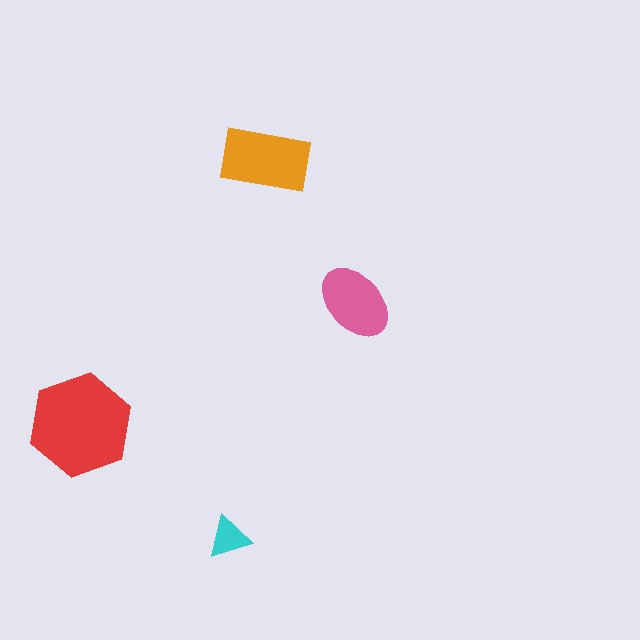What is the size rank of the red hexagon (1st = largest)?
1st.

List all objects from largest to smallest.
The red hexagon, the orange rectangle, the pink ellipse, the cyan triangle.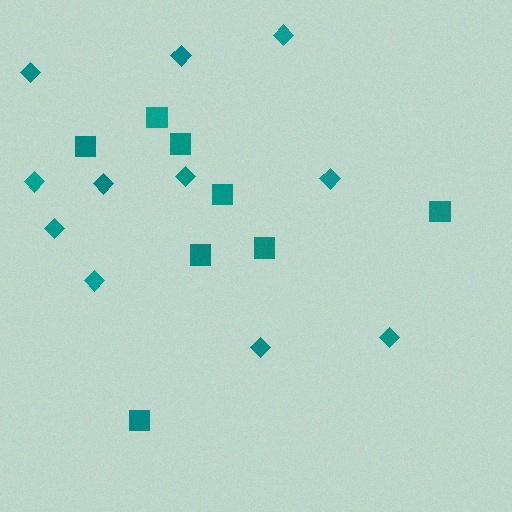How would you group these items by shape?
There are 2 groups: one group of squares (8) and one group of diamonds (11).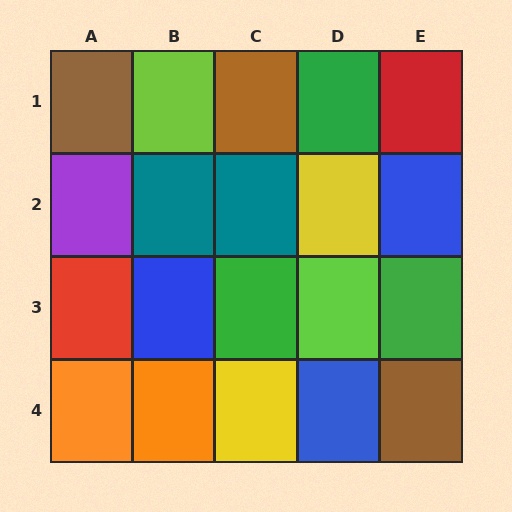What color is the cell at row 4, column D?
Blue.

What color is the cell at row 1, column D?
Green.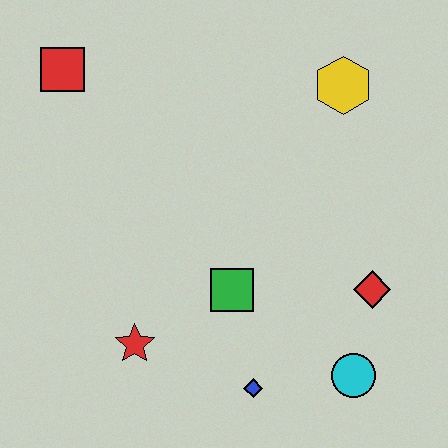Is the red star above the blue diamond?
Yes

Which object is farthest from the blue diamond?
The red square is farthest from the blue diamond.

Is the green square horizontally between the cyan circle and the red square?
Yes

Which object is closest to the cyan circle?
The red diamond is closest to the cyan circle.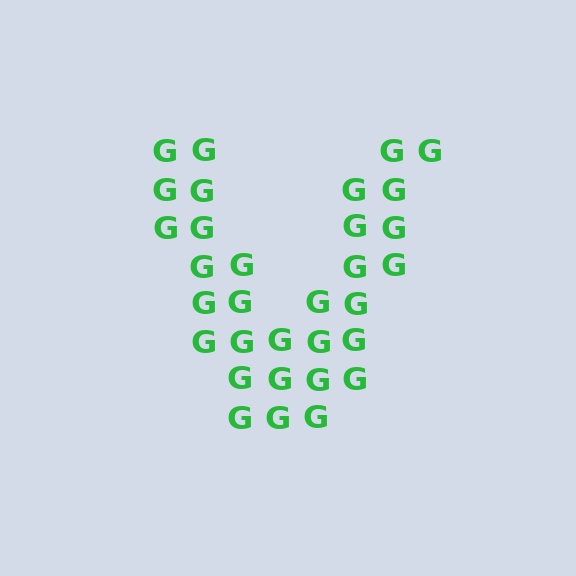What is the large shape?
The large shape is the letter V.